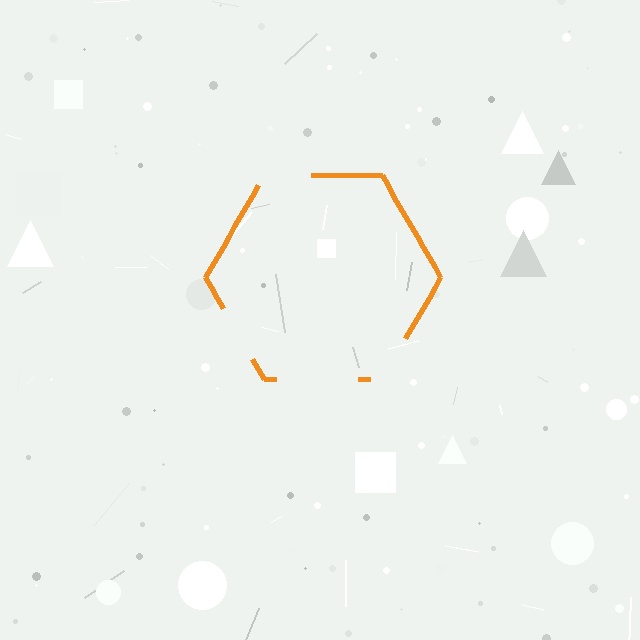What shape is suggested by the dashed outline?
The dashed outline suggests a hexagon.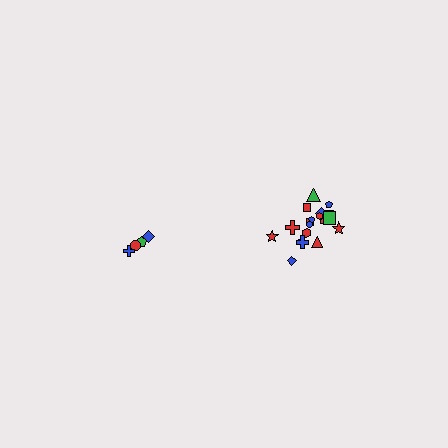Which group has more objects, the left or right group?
The right group.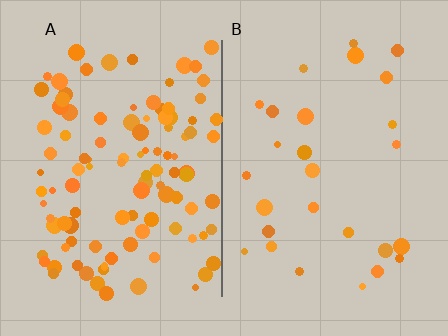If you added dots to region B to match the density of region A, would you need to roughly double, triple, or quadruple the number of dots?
Approximately quadruple.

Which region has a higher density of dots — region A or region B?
A (the left).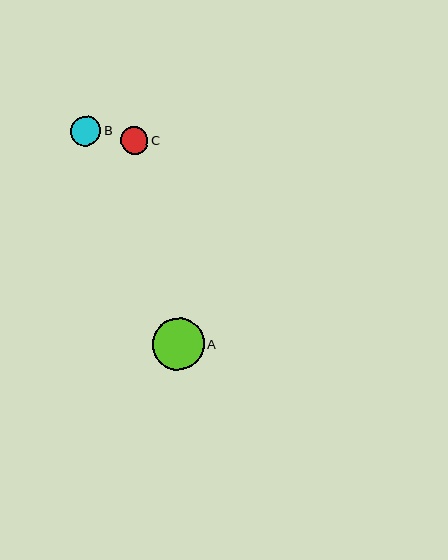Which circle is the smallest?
Circle C is the smallest with a size of approximately 28 pixels.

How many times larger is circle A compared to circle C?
Circle A is approximately 1.9 times the size of circle C.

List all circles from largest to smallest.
From largest to smallest: A, B, C.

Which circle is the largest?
Circle A is the largest with a size of approximately 52 pixels.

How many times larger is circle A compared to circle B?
Circle A is approximately 1.7 times the size of circle B.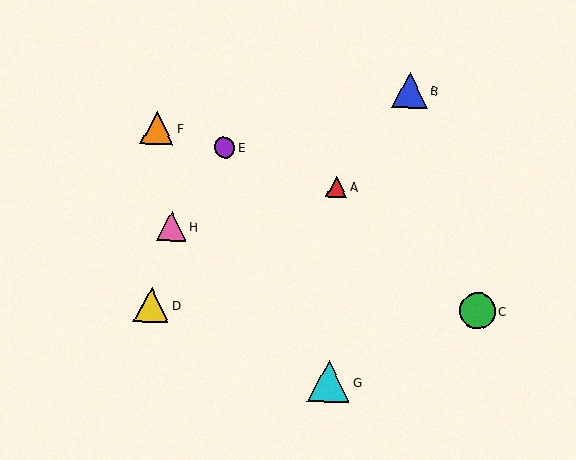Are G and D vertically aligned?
No, G is at x≈329 and D is at x≈151.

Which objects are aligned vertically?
Objects A, G are aligned vertically.